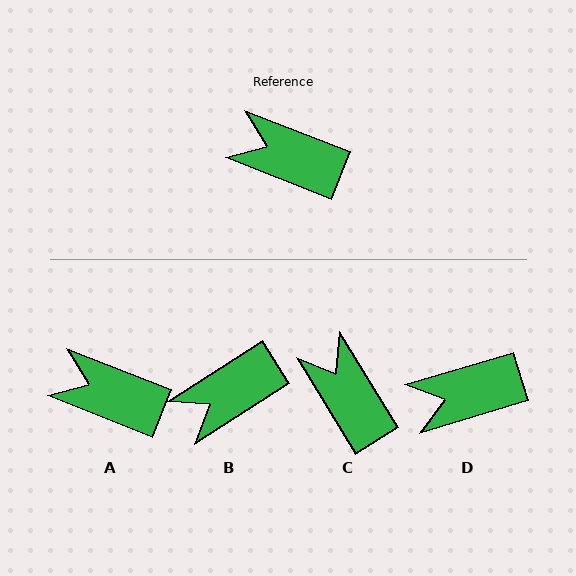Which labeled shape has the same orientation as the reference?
A.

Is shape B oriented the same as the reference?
No, it is off by about 54 degrees.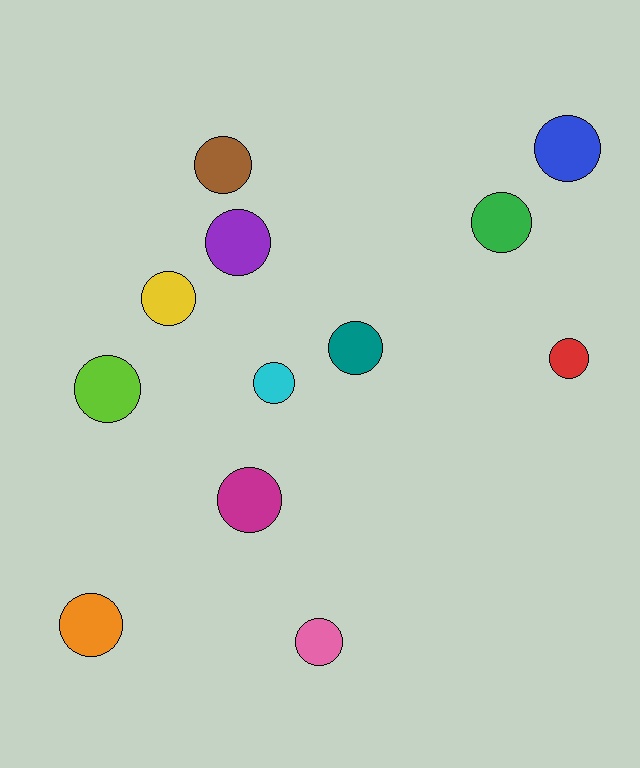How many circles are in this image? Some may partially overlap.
There are 12 circles.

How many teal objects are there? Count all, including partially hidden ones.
There is 1 teal object.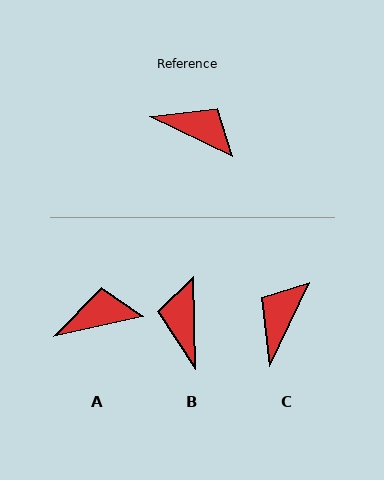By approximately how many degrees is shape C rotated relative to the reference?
Approximately 90 degrees counter-clockwise.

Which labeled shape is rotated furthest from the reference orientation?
B, about 117 degrees away.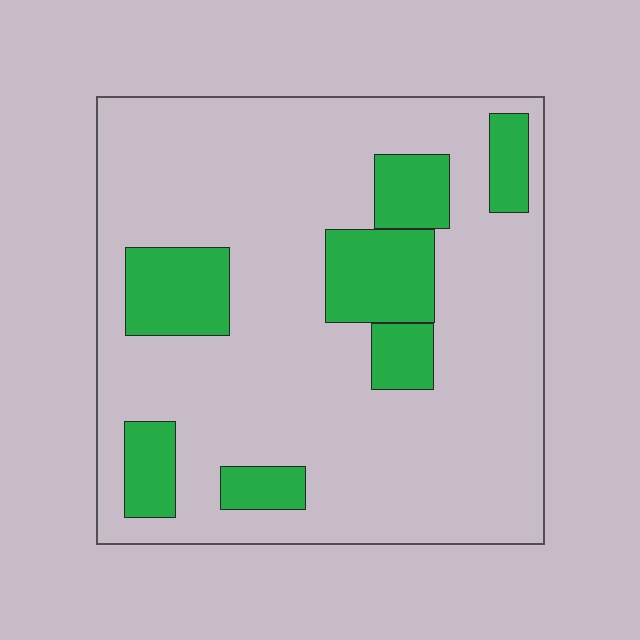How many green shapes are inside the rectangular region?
7.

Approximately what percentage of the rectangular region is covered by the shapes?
Approximately 20%.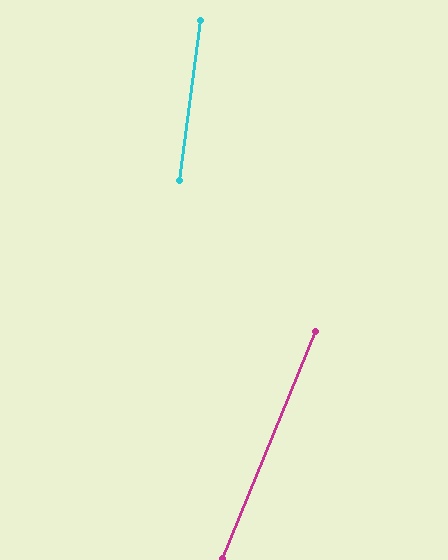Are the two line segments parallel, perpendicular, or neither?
Neither parallel nor perpendicular — they differ by about 15°.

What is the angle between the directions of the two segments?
Approximately 15 degrees.